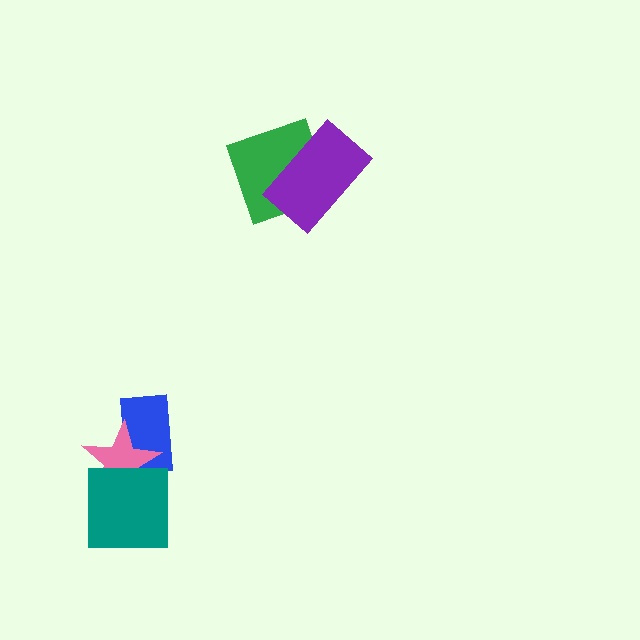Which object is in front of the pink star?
The teal square is in front of the pink star.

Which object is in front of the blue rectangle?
The pink star is in front of the blue rectangle.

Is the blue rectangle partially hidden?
Yes, it is partially covered by another shape.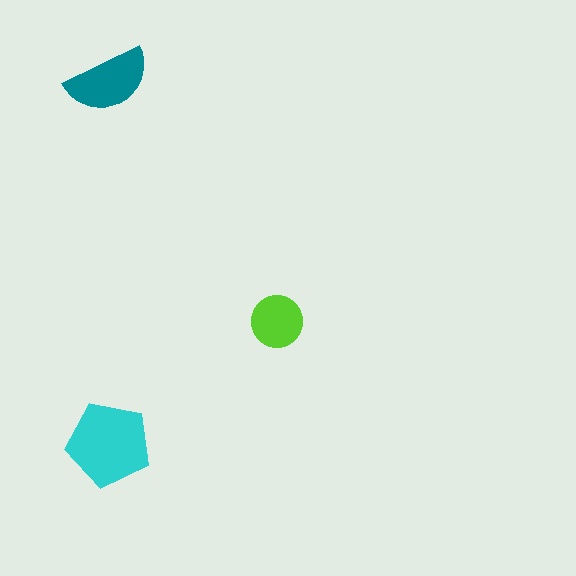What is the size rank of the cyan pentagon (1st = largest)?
1st.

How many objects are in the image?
There are 3 objects in the image.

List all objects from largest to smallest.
The cyan pentagon, the teal semicircle, the lime circle.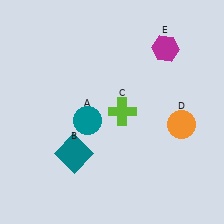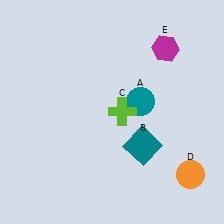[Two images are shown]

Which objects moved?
The objects that moved are: the teal circle (A), the teal square (B), the orange circle (D).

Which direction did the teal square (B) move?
The teal square (B) moved right.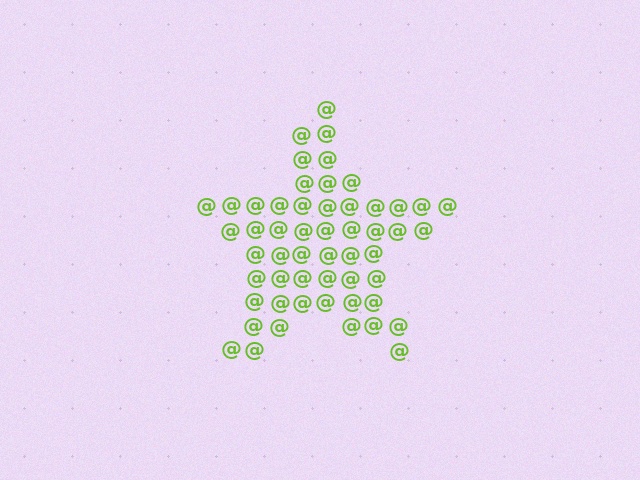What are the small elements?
The small elements are at signs.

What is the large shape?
The large shape is a star.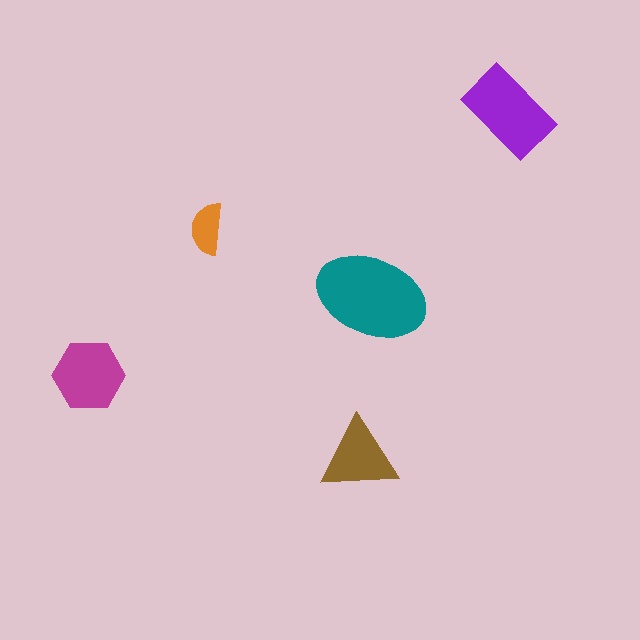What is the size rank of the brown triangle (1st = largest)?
4th.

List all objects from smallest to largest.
The orange semicircle, the brown triangle, the magenta hexagon, the purple rectangle, the teal ellipse.